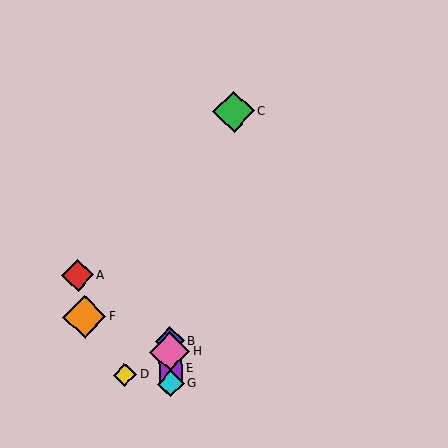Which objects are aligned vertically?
Objects B, E, G, H are aligned vertically.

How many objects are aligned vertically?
4 objects (B, E, G, H) are aligned vertically.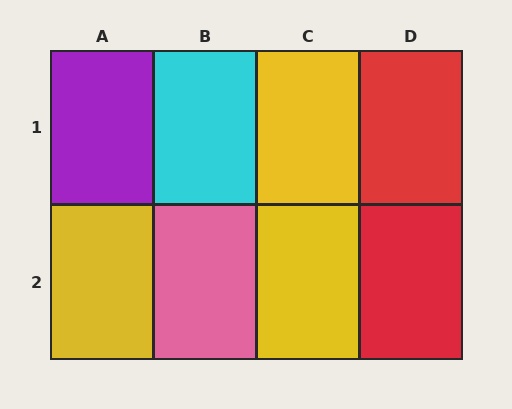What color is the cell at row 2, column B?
Pink.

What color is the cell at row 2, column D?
Red.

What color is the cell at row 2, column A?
Yellow.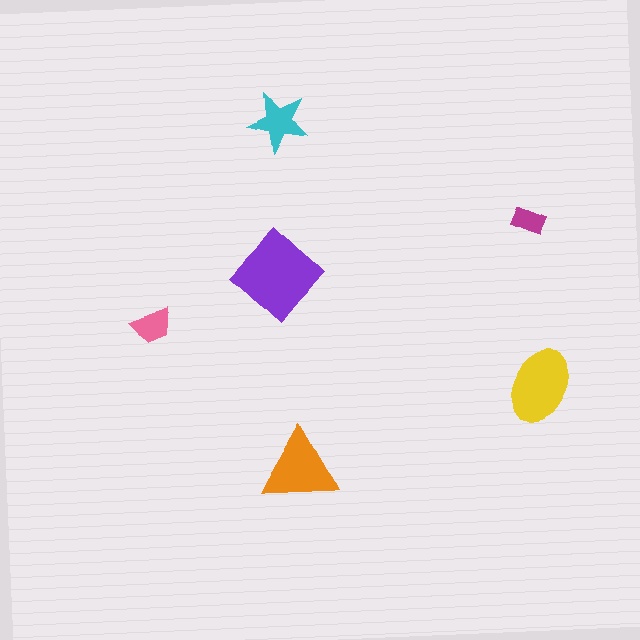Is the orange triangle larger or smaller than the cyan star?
Larger.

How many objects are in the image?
There are 6 objects in the image.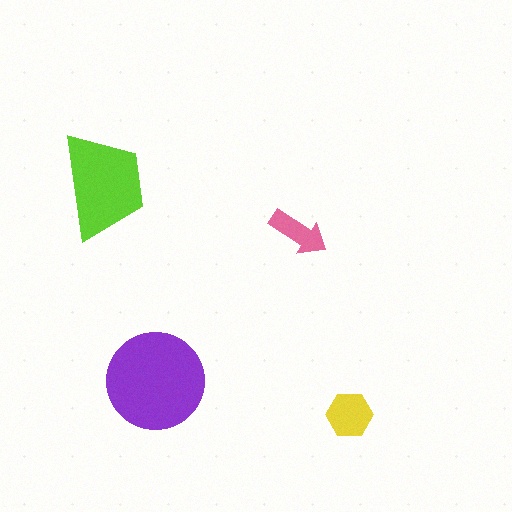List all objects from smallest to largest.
The pink arrow, the yellow hexagon, the lime trapezoid, the purple circle.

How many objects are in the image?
There are 4 objects in the image.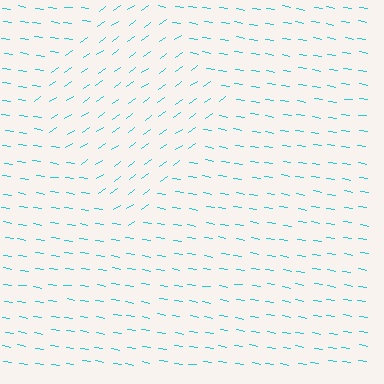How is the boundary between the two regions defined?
The boundary is defined purely by a change in line orientation (approximately 45 degrees difference). All lines are the same color and thickness.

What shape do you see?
I see a diamond.